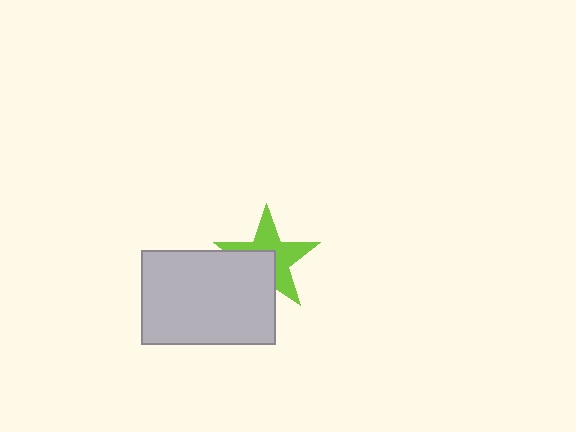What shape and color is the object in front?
The object in front is a light gray rectangle.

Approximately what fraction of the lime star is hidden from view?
Roughly 41% of the lime star is hidden behind the light gray rectangle.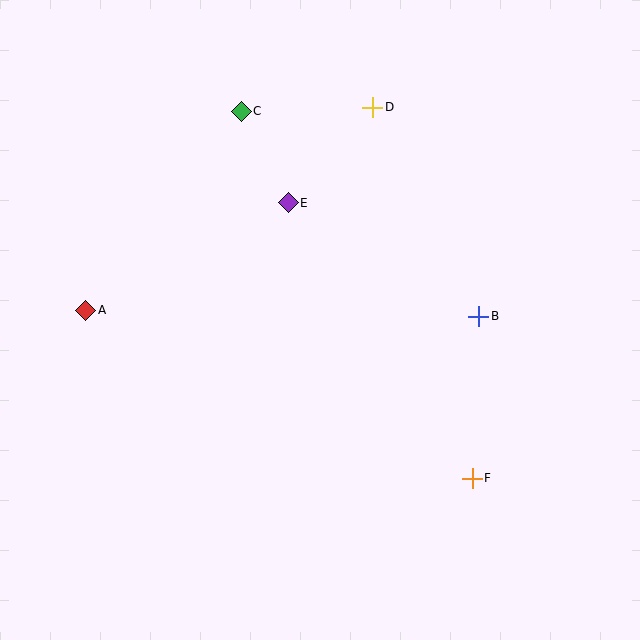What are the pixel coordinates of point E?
Point E is at (288, 203).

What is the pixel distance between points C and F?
The distance between C and F is 434 pixels.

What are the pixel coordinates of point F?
Point F is at (472, 478).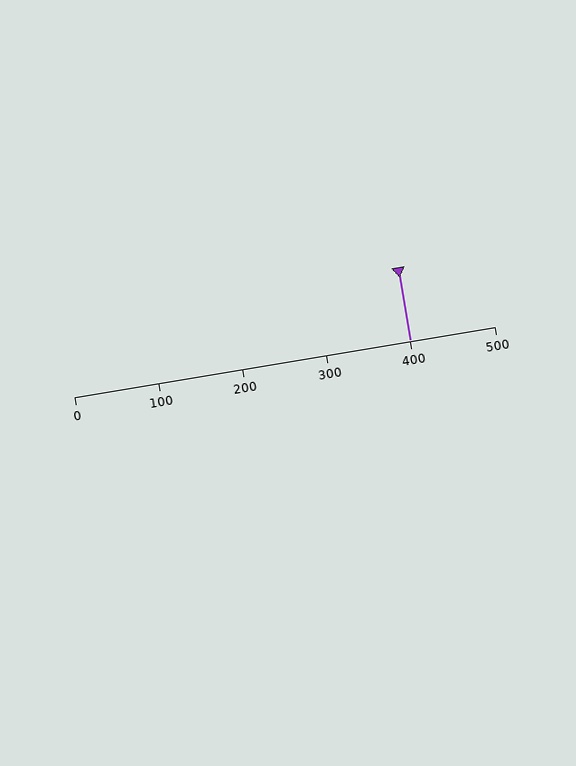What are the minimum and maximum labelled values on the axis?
The axis runs from 0 to 500.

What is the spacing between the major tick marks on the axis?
The major ticks are spaced 100 apart.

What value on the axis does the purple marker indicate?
The marker indicates approximately 400.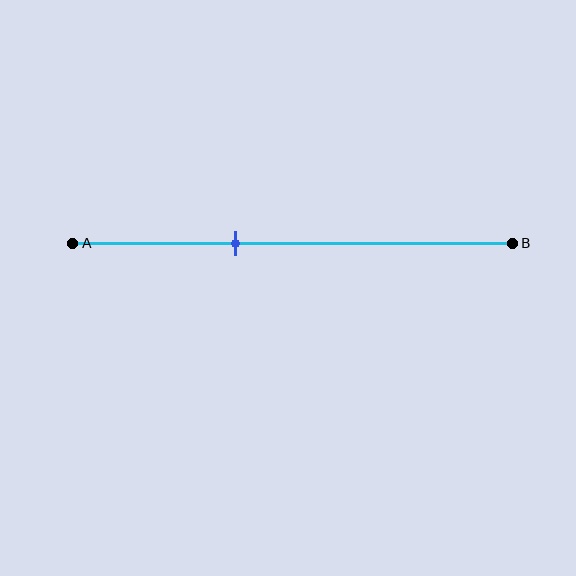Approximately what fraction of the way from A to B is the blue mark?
The blue mark is approximately 35% of the way from A to B.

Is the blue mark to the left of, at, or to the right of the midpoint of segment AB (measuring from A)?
The blue mark is to the left of the midpoint of segment AB.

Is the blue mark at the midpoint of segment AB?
No, the mark is at about 35% from A, not at the 50% midpoint.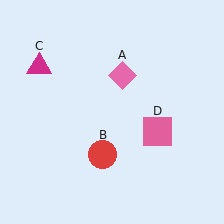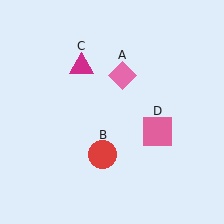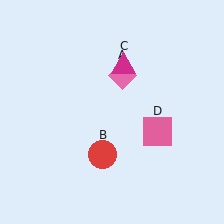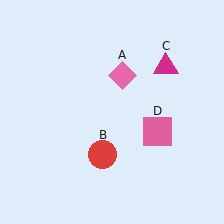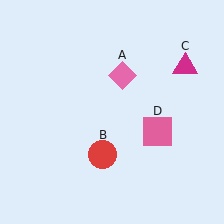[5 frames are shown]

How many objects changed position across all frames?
1 object changed position: magenta triangle (object C).